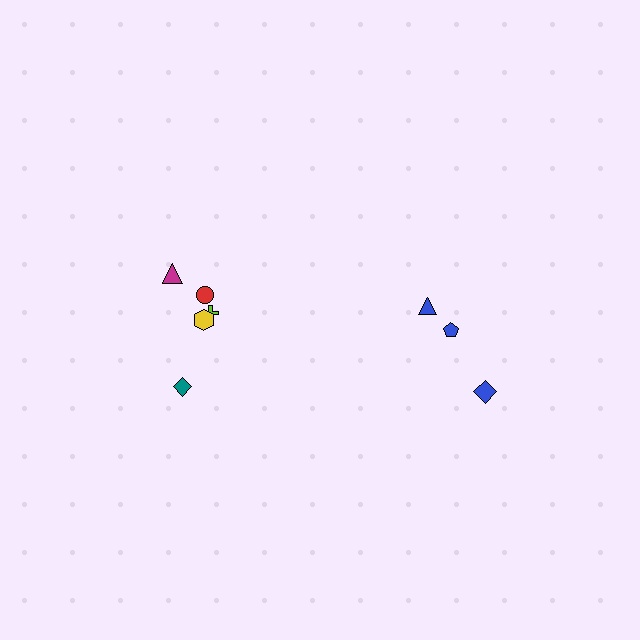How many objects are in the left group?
There are 5 objects.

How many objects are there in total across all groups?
There are 8 objects.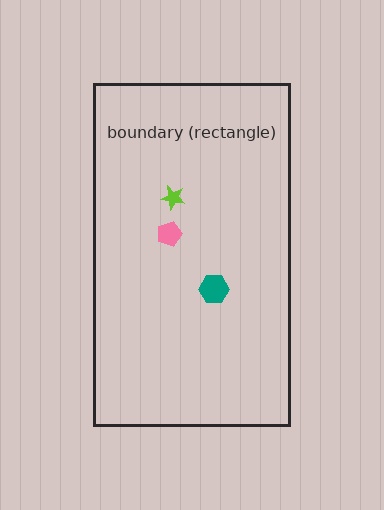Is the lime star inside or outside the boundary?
Inside.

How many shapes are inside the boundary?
3 inside, 0 outside.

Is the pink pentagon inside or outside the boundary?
Inside.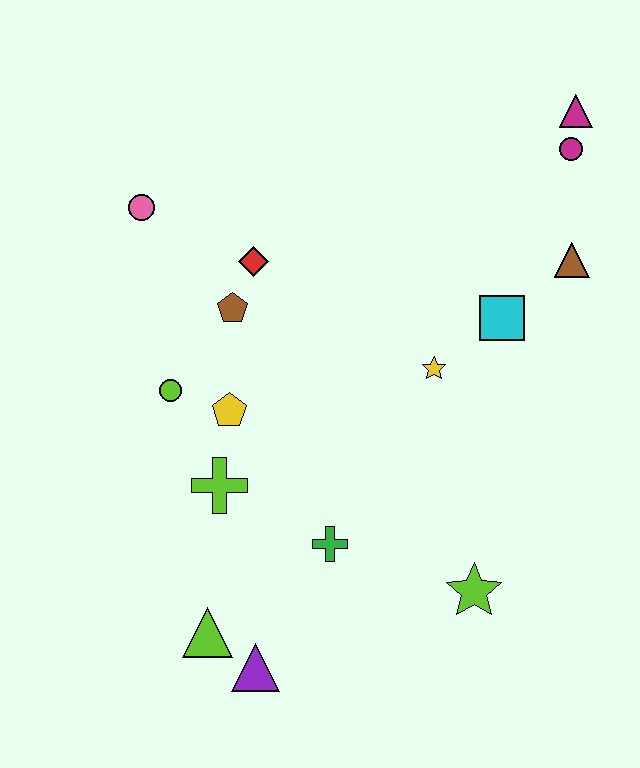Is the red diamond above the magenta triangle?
No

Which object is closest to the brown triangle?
The cyan square is closest to the brown triangle.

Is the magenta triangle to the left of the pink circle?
No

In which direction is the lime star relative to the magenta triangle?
The lime star is below the magenta triangle.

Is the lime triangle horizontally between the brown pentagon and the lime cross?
No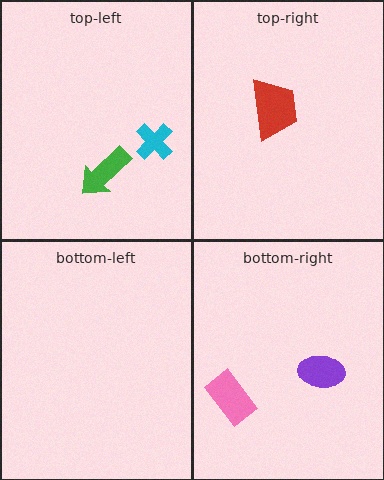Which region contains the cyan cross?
The top-left region.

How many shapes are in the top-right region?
1.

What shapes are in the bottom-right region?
The pink rectangle, the purple ellipse.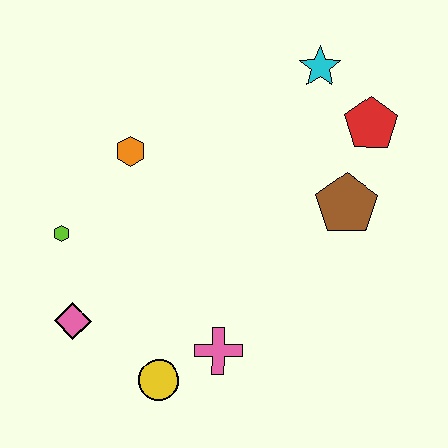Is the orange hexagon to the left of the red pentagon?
Yes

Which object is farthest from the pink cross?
The cyan star is farthest from the pink cross.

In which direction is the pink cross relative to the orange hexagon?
The pink cross is below the orange hexagon.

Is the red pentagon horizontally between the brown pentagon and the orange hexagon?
No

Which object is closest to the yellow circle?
The pink cross is closest to the yellow circle.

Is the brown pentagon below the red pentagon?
Yes